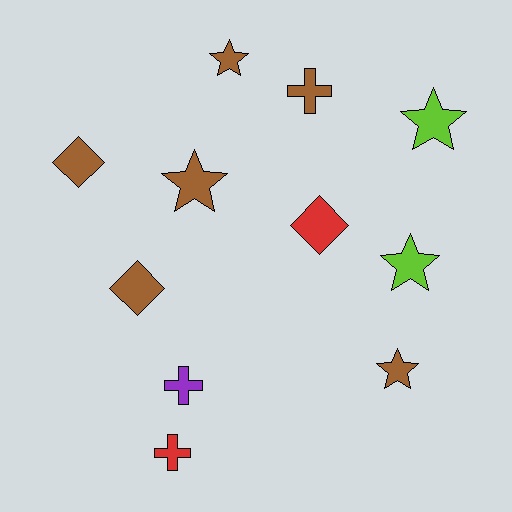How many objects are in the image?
There are 11 objects.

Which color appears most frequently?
Brown, with 6 objects.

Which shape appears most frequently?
Star, with 5 objects.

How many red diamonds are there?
There is 1 red diamond.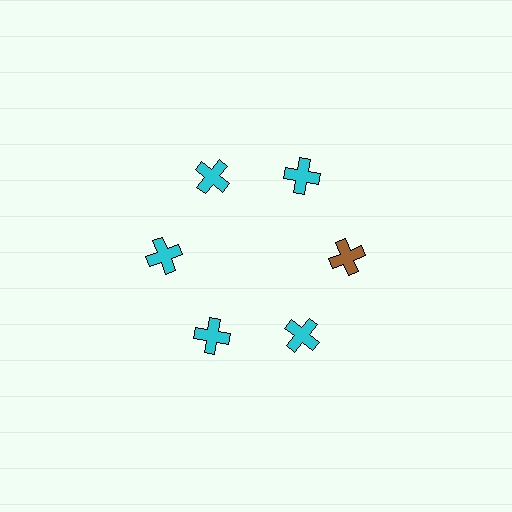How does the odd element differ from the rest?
It has a different color: brown instead of cyan.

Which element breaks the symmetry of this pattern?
The brown cross at roughly the 3 o'clock position breaks the symmetry. All other shapes are cyan crosses.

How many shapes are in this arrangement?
There are 6 shapes arranged in a ring pattern.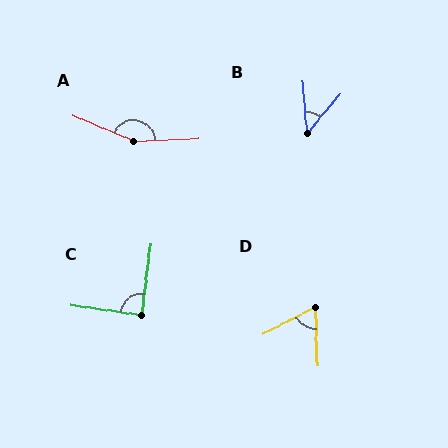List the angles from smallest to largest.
B (44°), D (65°), C (89°), A (154°).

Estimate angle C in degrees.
Approximately 89 degrees.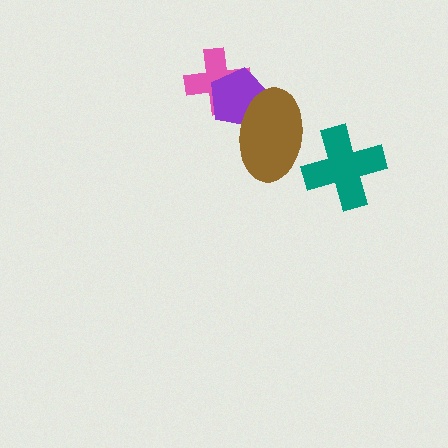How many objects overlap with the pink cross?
1 object overlaps with the pink cross.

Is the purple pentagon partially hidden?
Yes, it is partially covered by another shape.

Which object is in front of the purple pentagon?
The brown ellipse is in front of the purple pentagon.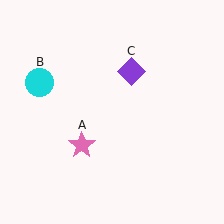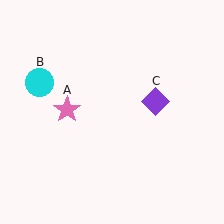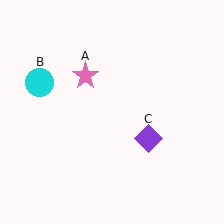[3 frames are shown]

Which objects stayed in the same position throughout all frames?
Cyan circle (object B) remained stationary.